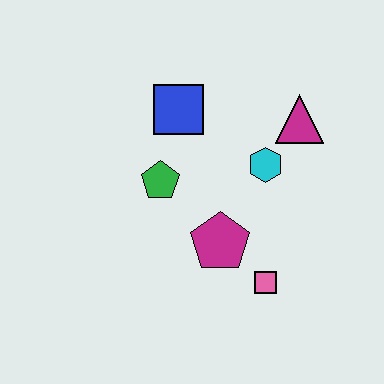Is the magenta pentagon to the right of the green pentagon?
Yes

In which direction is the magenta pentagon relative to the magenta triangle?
The magenta pentagon is below the magenta triangle.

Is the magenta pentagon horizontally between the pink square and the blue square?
Yes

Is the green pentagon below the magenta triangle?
Yes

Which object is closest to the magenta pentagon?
The pink square is closest to the magenta pentagon.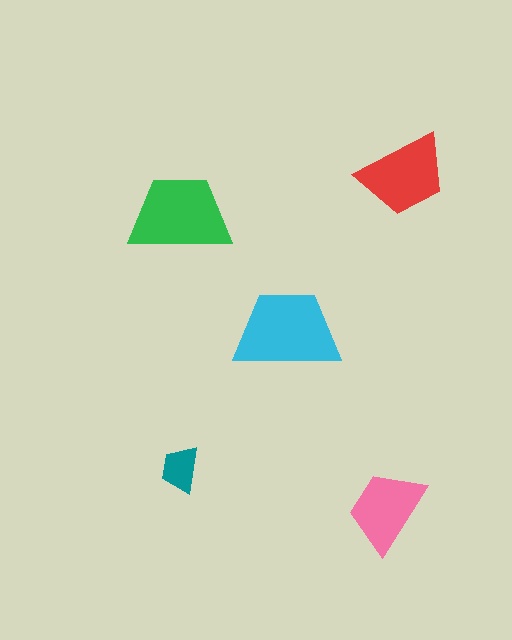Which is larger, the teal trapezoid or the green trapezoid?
The green one.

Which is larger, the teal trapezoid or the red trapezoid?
The red one.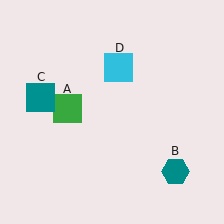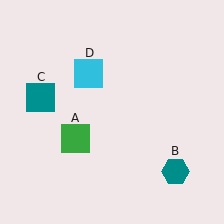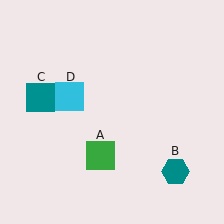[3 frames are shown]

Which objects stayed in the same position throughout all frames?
Teal hexagon (object B) and teal square (object C) remained stationary.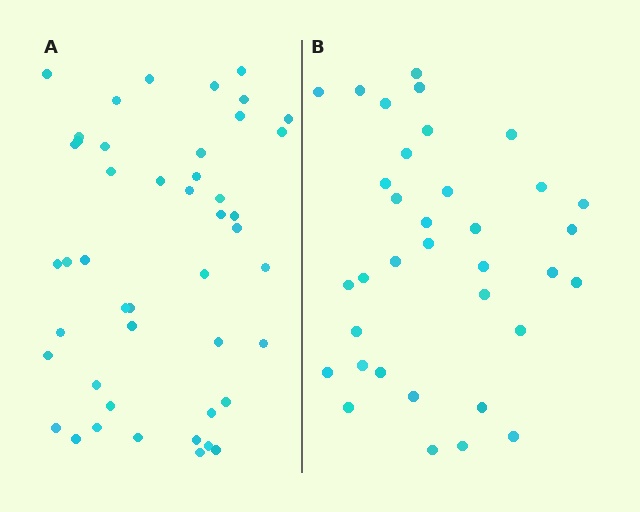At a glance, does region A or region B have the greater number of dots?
Region A (the left region) has more dots.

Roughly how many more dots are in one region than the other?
Region A has roughly 12 or so more dots than region B.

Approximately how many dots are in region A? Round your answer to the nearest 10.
About 50 dots. (The exact count is 46, which rounds to 50.)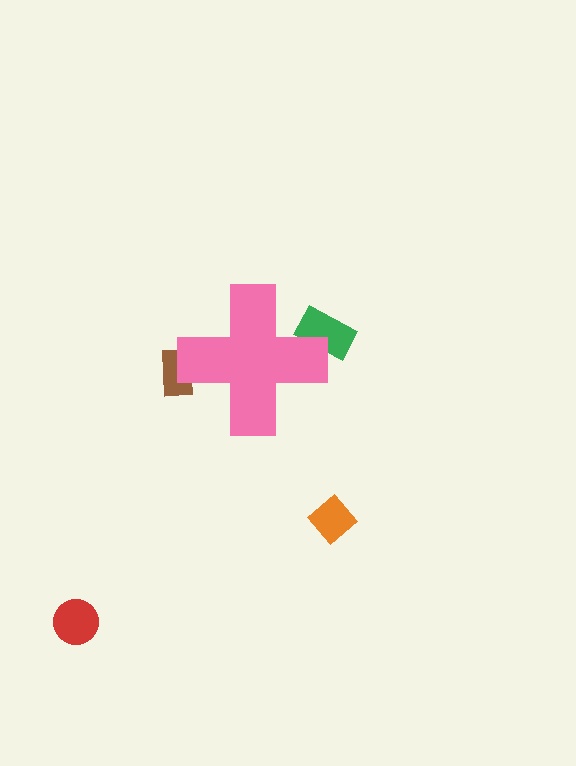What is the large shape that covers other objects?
A pink cross.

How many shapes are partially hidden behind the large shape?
2 shapes are partially hidden.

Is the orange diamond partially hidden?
No, the orange diamond is fully visible.